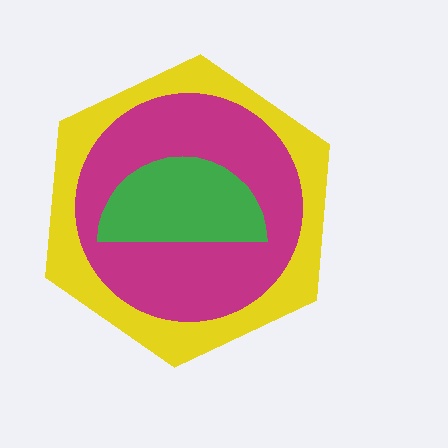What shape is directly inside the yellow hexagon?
The magenta circle.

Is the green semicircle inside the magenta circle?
Yes.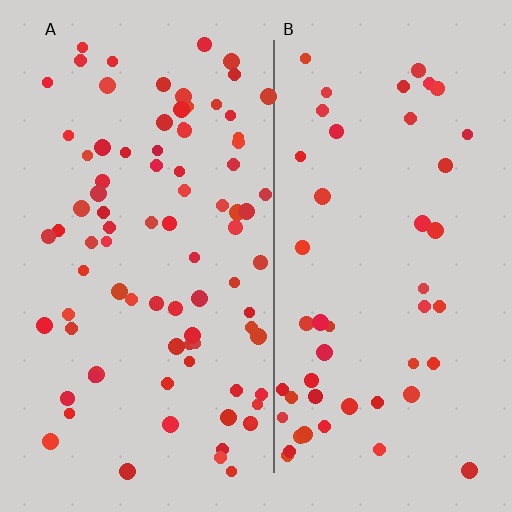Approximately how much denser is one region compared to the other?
Approximately 1.7× — region A over region B.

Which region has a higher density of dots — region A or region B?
A (the left).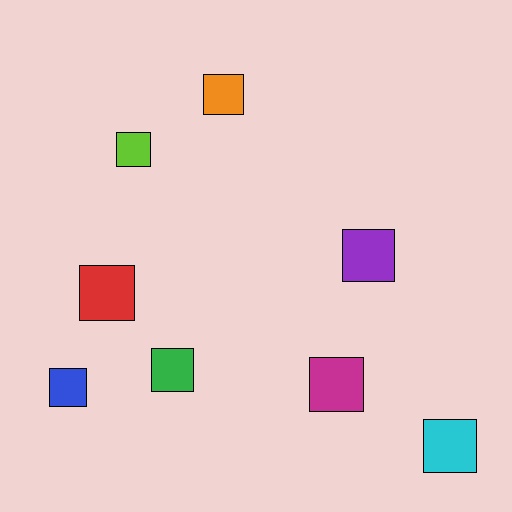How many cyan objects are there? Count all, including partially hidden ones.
There is 1 cyan object.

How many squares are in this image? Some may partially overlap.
There are 8 squares.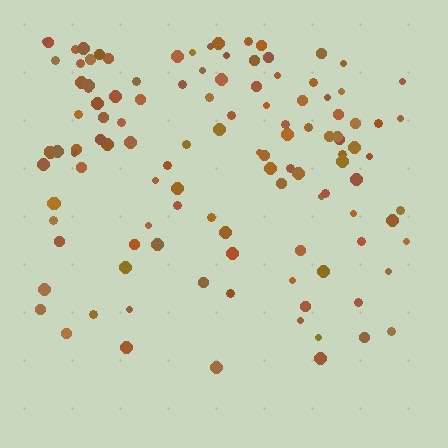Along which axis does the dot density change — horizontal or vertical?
Vertical.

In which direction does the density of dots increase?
From bottom to top, with the top side densest.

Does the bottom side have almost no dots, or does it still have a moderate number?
Still a moderate number, just noticeably fewer than the top.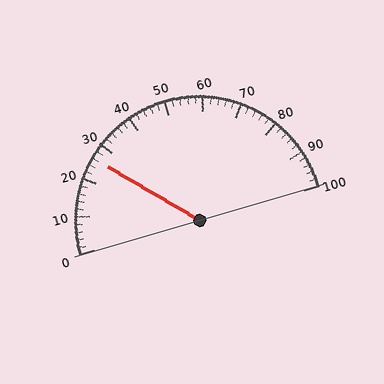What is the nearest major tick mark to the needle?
The nearest major tick mark is 30.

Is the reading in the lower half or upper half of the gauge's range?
The reading is in the lower half of the range (0 to 100).